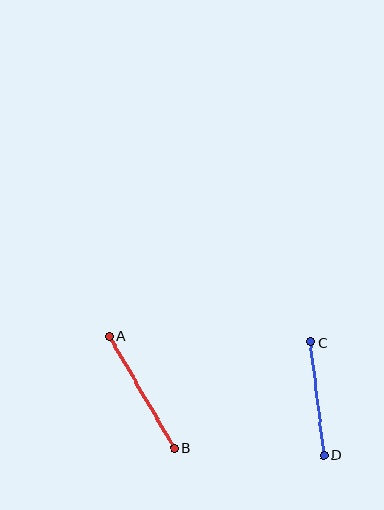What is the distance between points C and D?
The distance is approximately 114 pixels.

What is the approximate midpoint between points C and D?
The midpoint is at approximately (317, 398) pixels.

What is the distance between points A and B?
The distance is approximately 129 pixels.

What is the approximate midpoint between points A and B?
The midpoint is at approximately (142, 392) pixels.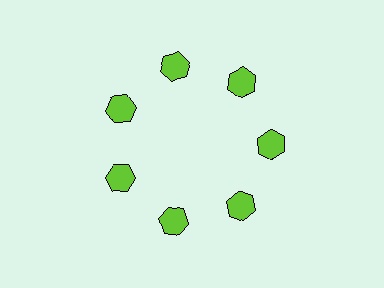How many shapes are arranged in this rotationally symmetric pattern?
There are 7 shapes, arranged in 7 groups of 1.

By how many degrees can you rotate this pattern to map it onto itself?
The pattern maps onto itself every 51 degrees of rotation.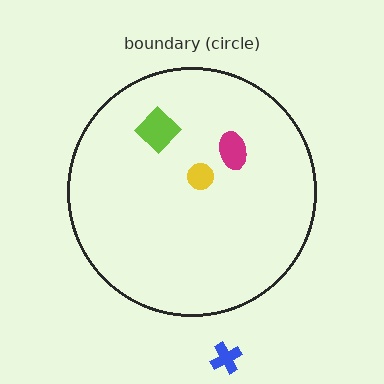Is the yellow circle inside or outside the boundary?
Inside.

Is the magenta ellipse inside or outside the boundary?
Inside.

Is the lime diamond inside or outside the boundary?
Inside.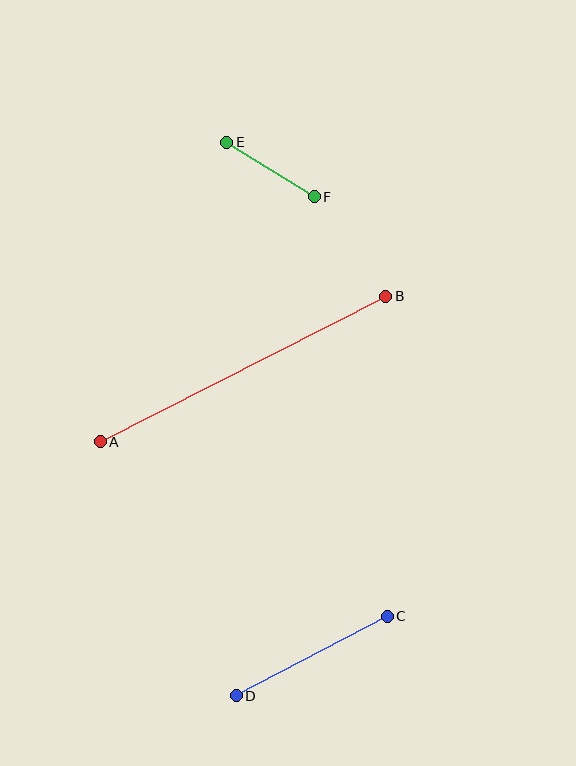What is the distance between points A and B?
The distance is approximately 320 pixels.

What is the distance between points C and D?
The distance is approximately 171 pixels.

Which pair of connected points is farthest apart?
Points A and B are farthest apart.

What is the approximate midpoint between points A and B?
The midpoint is at approximately (243, 369) pixels.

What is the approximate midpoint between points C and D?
The midpoint is at approximately (312, 656) pixels.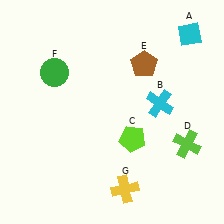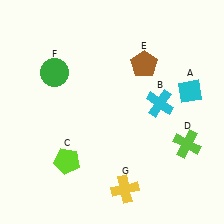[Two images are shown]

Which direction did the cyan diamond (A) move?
The cyan diamond (A) moved down.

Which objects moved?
The objects that moved are: the cyan diamond (A), the lime pentagon (C).